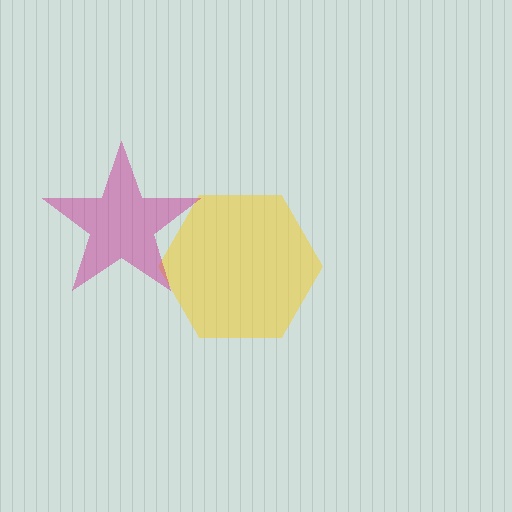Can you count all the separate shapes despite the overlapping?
Yes, there are 2 separate shapes.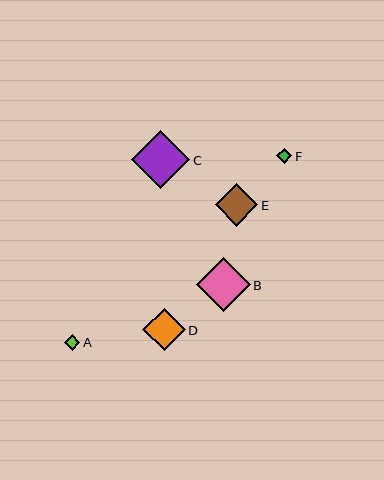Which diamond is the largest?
Diamond C is the largest with a size of approximately 58 pixels.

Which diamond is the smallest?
Diamond F is the smallest with a size of approximately 15 pixels.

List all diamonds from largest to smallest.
From largest to smallest: C, B, E, D, A, F.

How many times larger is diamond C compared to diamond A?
Diamond C is approximately 3.7 times the size of diamond A.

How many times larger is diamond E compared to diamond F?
Diamond E is approximately 2.8 times the size of diamond F.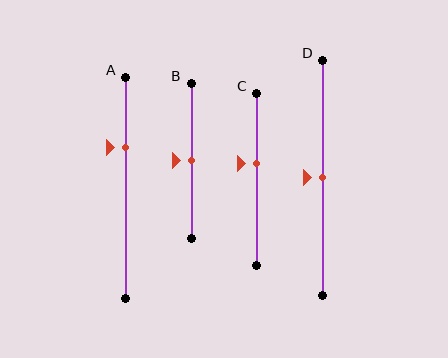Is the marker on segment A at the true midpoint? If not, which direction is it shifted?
No, the marker on segment A is shifted upward by about 18% of the segment length.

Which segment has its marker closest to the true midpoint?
Segment B has its marker closest to the true midpoint.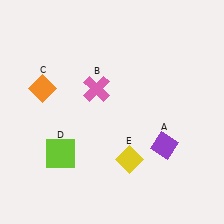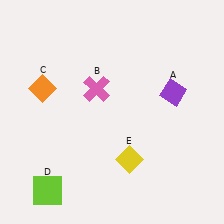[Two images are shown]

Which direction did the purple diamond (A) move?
The purple diamond (A) moved up.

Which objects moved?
The objects that moved are: the purple diamond (A), the lime square (D).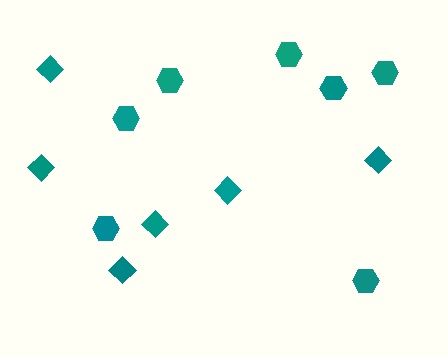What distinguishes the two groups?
There are 2 groups: one group of diamonds (6) and one group of hexagons (7).